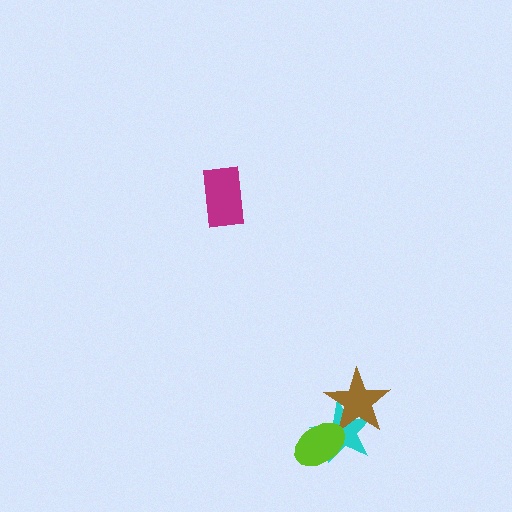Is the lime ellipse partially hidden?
No, no other shape covers it.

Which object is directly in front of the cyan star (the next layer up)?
The brown star is directly in front of the cyan star.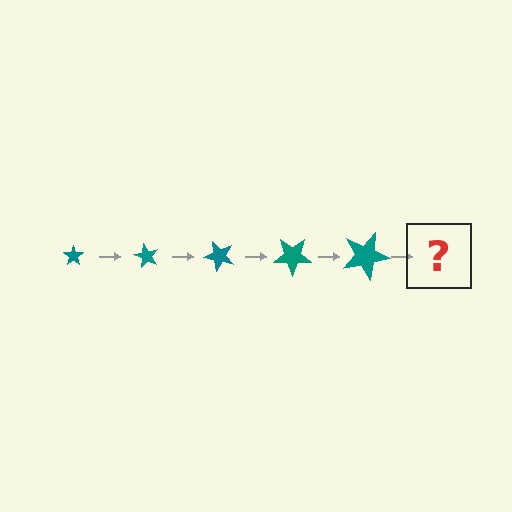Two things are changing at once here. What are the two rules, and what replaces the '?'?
The two rules are that the star grows larger each step and it rotates 60 degrees each step. The '?' should be a star, larger than the previous one and rotated 300 degrees from the start.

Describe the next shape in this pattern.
It should be a star, larger than the previous one and rotated 300 degrees from the start.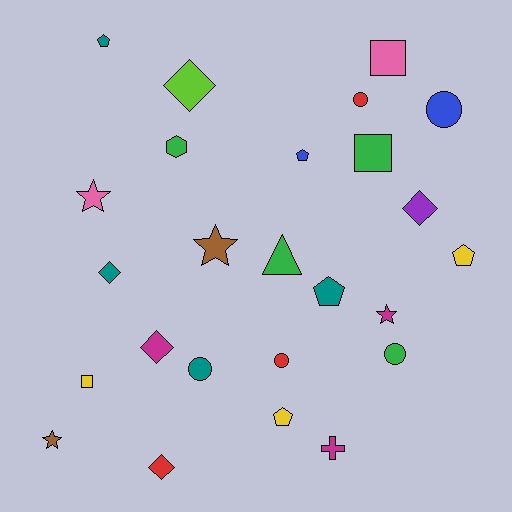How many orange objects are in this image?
There are no orange objects.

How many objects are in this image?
There are 25 objects.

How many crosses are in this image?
There is 1 cross.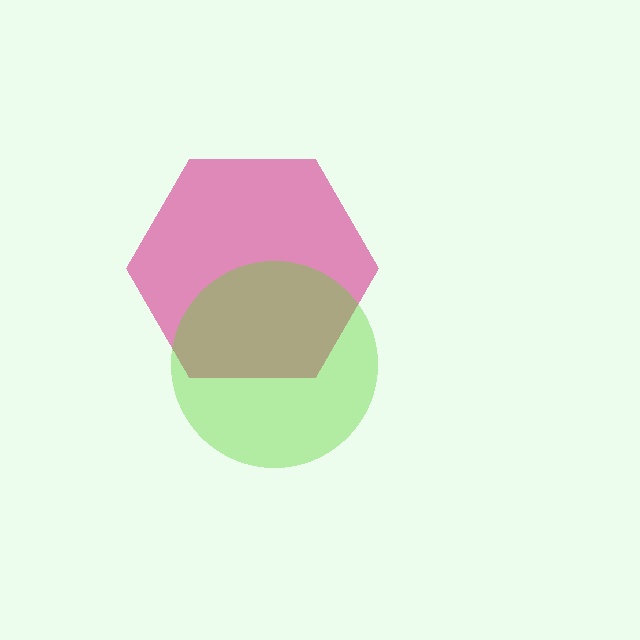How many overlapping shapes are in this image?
There are 2 overlapping shapes in the image.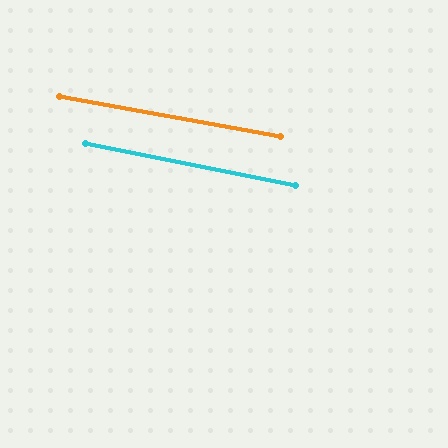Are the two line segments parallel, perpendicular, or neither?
Parallel — their directions differ by only 1.3°.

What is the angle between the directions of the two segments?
Approximately 1 degree.